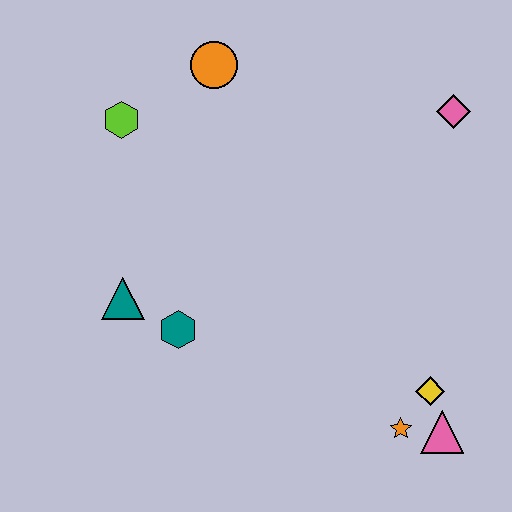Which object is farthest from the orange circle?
The pink triangle is farthest from the orange circle.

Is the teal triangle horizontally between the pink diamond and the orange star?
No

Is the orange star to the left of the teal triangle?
No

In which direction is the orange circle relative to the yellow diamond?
The orange circle is above the yellow diamond.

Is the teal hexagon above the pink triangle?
Yes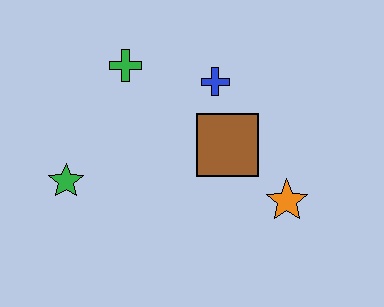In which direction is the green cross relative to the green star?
The green cross is above the green star.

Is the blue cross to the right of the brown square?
No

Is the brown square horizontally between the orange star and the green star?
Yes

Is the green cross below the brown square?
No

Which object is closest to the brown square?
The blue cross is closest to the brown square.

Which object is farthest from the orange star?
The green star is farthest from the orange star.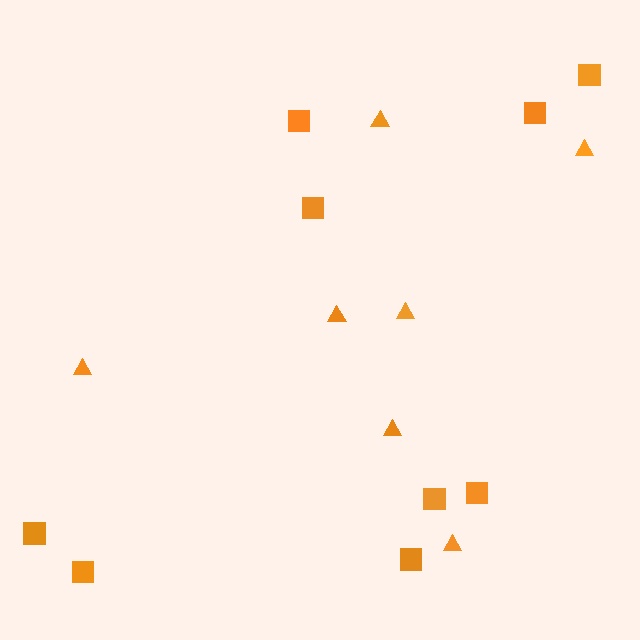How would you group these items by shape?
There are 2 groups: one group of triangles (7) and one group of squares (9).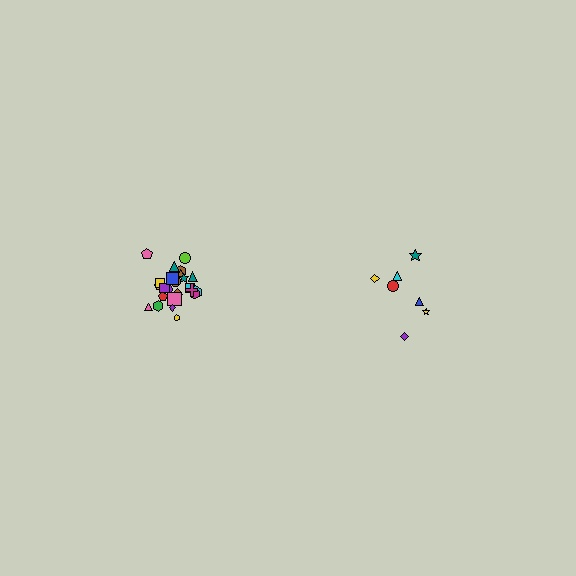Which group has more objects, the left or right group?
The left group.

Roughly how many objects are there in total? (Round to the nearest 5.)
Roughly 30 objects in total.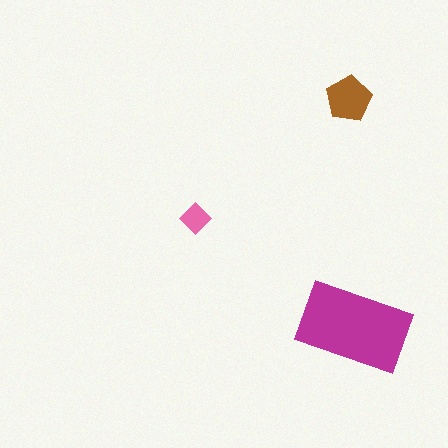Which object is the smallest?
The pink diamond.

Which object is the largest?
The magenta rectangle.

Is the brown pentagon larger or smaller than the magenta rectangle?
Smaller.